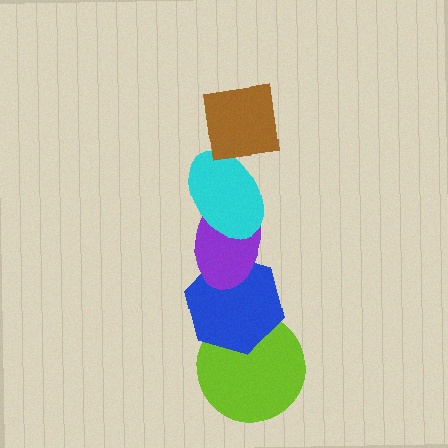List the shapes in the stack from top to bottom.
From top to bottom: the brown square, the cyan ellipse, the purple ellipse, the blue hexagon, the lime circle.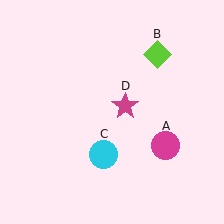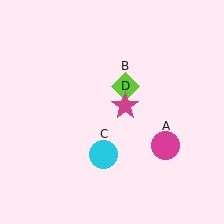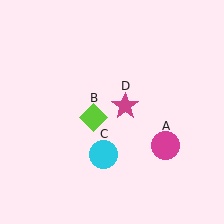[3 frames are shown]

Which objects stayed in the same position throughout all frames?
Magenta circle (object A) and cyan circle (object C) and magenta star (object D) remained stationary.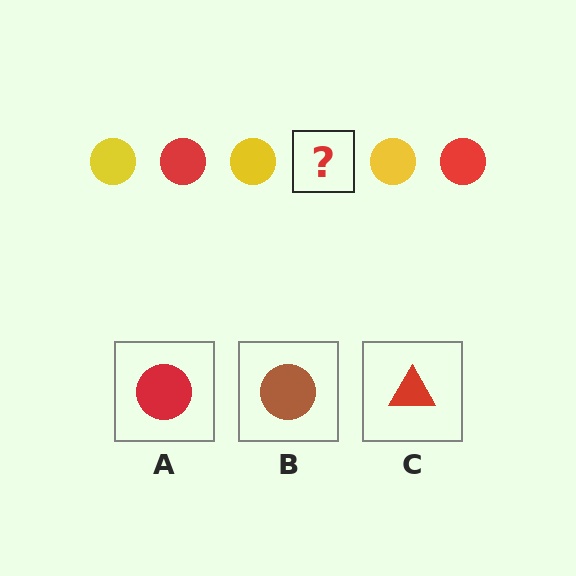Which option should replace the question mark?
Option A.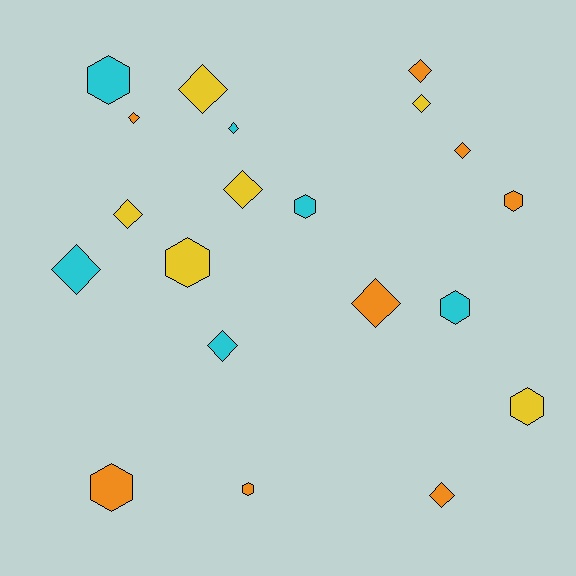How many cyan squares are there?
There are no cyan squares.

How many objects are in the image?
There are 20 objects.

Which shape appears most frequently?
Diamond, with 12 objects.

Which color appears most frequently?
Orange, with 8 objects.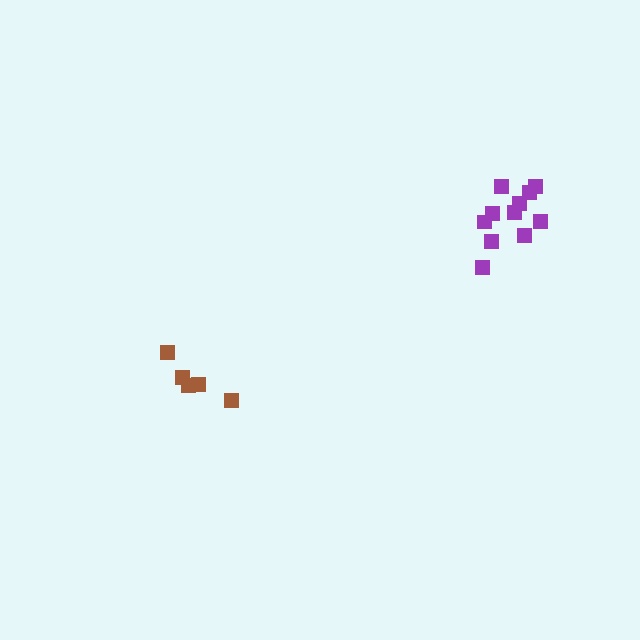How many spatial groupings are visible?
There are 2 spatial groupings.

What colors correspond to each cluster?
The clusters are colored: brown, purple.